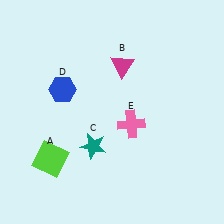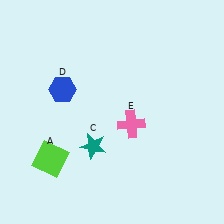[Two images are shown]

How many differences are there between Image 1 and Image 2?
There is 1 difference between the two images.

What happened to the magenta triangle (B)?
The magenta triangle (B) was removed in Image 2. It was in the top-right area of Image 1.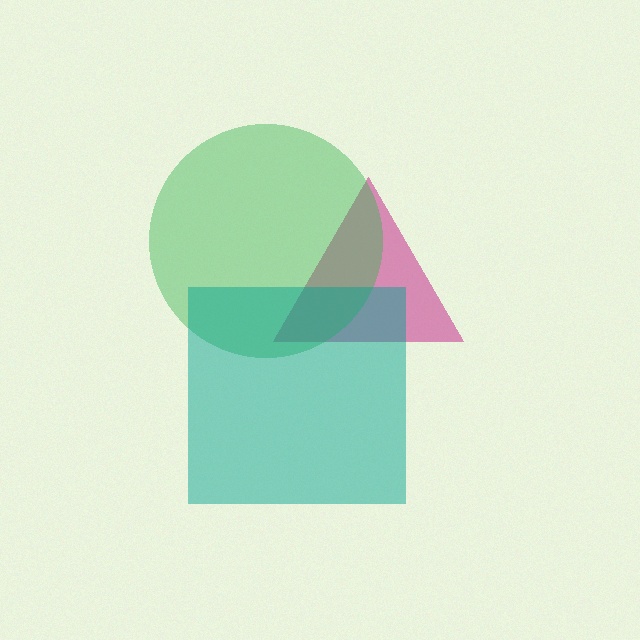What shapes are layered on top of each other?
The layered shapes are: a magenta triangle, a green circle, a teal square.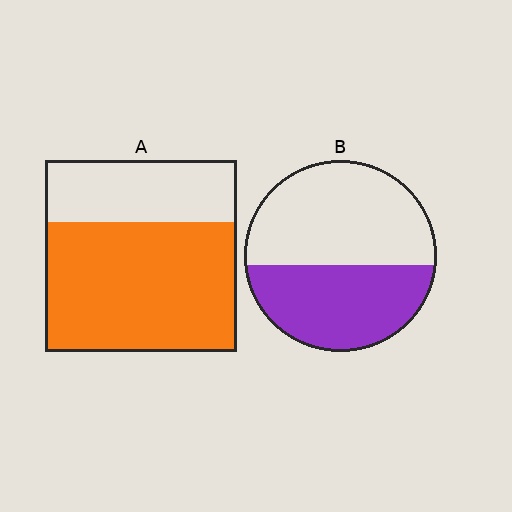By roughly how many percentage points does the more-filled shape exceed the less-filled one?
By roughly 25 percentage points (A over B).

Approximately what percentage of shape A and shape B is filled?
A is approximately 70% and B is approximately 45%.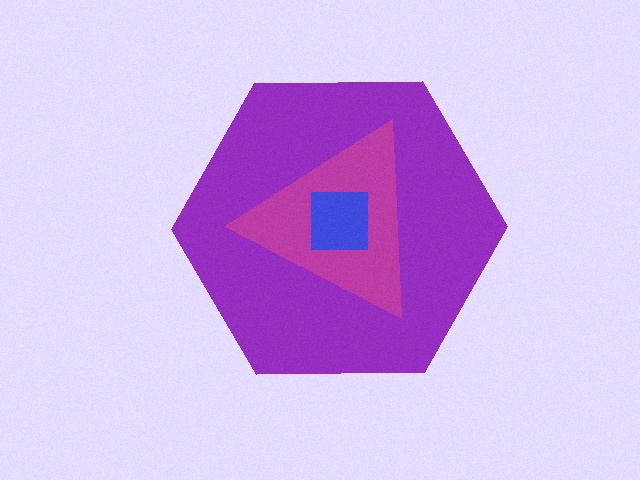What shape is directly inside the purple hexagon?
The magenta triangle.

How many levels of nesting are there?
3.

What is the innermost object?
The blue square.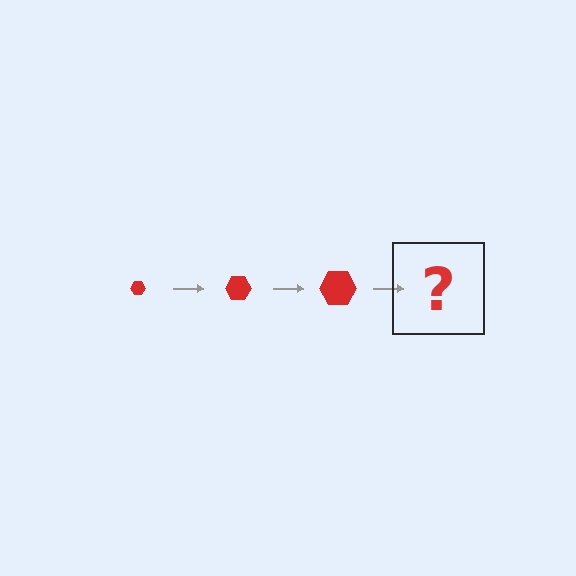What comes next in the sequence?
The next element should be a red hexagon, larger than the previous one.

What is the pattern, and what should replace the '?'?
The pattern is that the hexagon gets progressively larger each step. The '?' should be a red hexagon, larger than the previous one.